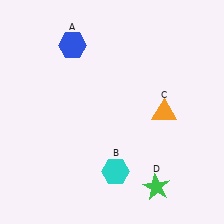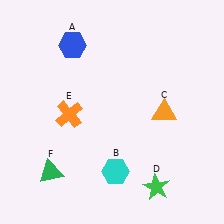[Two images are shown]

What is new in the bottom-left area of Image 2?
An orange cross (E) was added in the bottom-left area of Image 2.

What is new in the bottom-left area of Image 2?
A green triangle (F) was added in the bottom-left area of Image 2.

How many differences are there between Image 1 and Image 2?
There are 2 differences between the two images.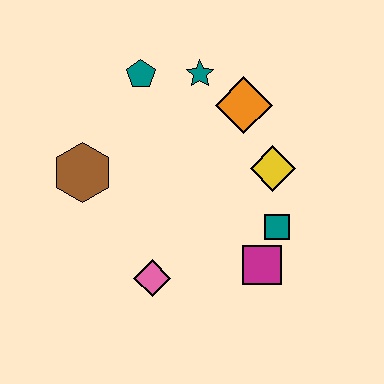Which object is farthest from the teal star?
The pink diamond is farthest from the teal star.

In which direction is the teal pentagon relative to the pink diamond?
The teal pentagon is above the pink diamond.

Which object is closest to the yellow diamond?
The teal square is closest to the yellow diamond.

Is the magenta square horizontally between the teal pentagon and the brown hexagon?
No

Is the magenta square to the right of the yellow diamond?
No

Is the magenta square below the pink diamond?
No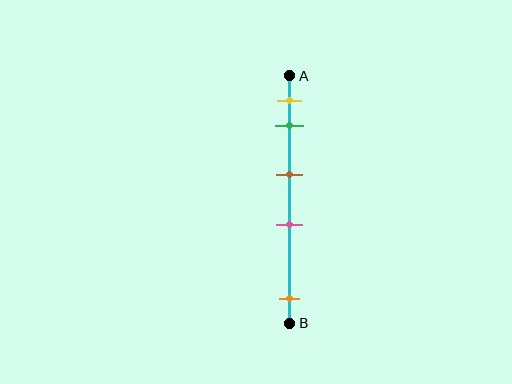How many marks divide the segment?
There are 5 marks dividing the segment.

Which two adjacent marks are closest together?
The yellow and green marks are the closest adjacent pair.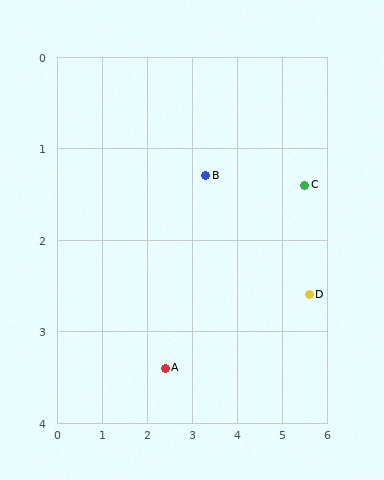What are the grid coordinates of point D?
Point D is at approximately (5.6, 2.6).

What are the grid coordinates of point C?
Point C is at approximately (5.5, 1.4).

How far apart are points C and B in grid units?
Points C and B are about 2.2 grid units apart.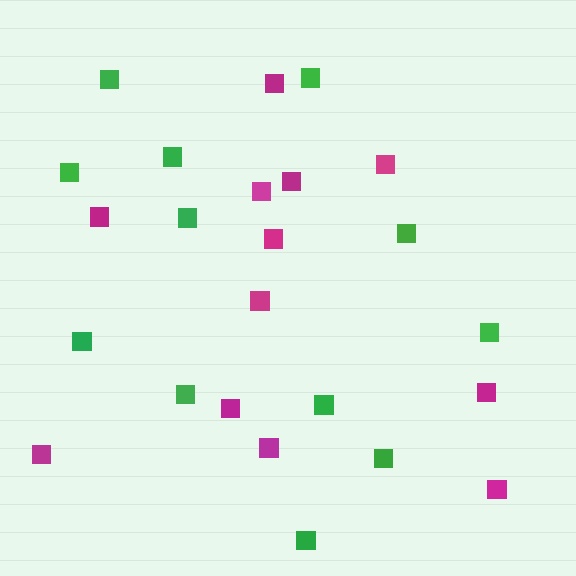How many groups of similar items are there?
There are 2 groups: one group of magenta squares (12) and one group of green squares (12).